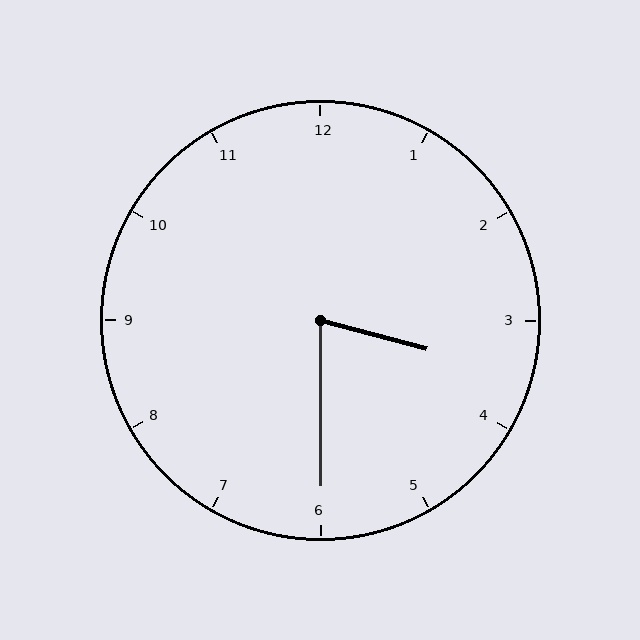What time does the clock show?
3:30.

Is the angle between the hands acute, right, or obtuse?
It is acute.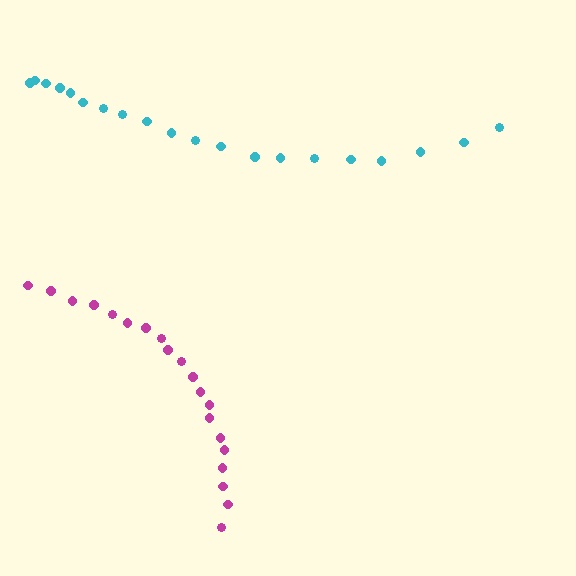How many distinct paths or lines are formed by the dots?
There are 2 distinct paths.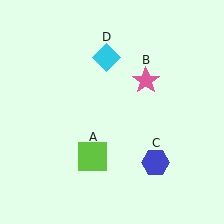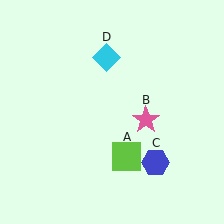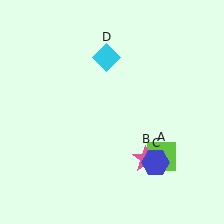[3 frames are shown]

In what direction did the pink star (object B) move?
The pink star (object B) moved down.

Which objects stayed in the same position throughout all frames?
Blue hexagon (object C) and cyan diamond (object D) remained stationary.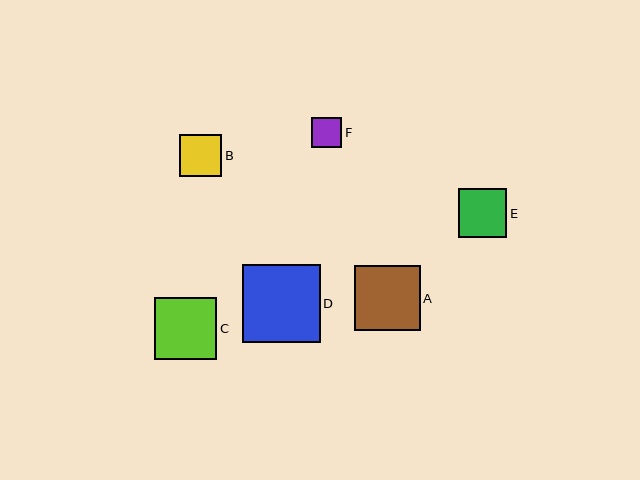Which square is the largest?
Square D is the largest with a size of approximately 78 pixels.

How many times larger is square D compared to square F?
Square D is approximately 2.5 times the size of square F.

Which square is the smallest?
Square F is the smallest with a size of approximately 31 pixels.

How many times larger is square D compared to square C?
Square D is approximately 1.2 times the size of square C.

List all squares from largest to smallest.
From largest to smallest: D, A, C, E, B, F.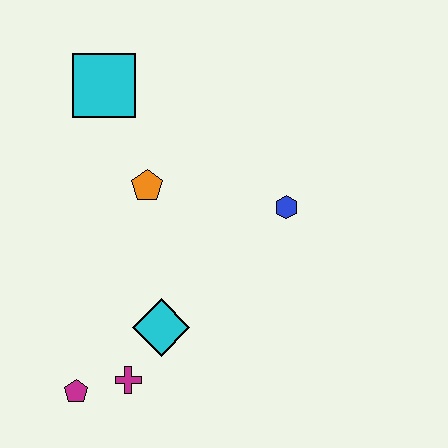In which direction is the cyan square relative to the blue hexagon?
The cyan square is to the left of the blue hexagon.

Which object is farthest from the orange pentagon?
The magenta pentagon is farthest from the orange pentagon.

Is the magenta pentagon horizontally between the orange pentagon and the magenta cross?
No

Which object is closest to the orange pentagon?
The cyan square is closest to the orange pentagon.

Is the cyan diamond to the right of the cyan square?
Yes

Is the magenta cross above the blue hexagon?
No